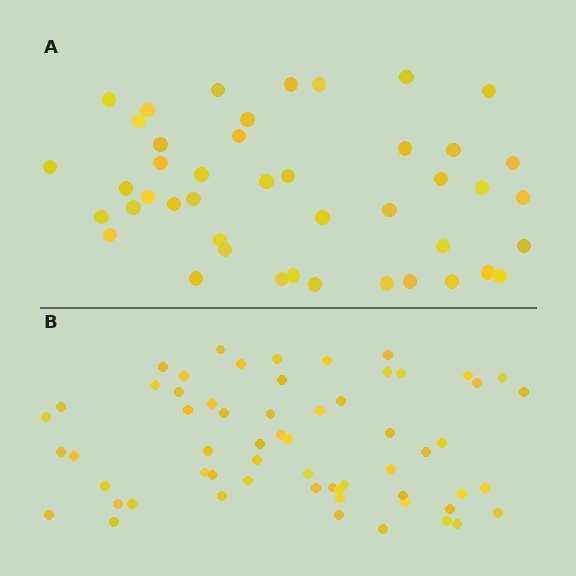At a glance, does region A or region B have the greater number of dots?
Region B (the bottom region) has more dots.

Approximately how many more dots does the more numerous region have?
Region B has approximately 15 more dots than region A.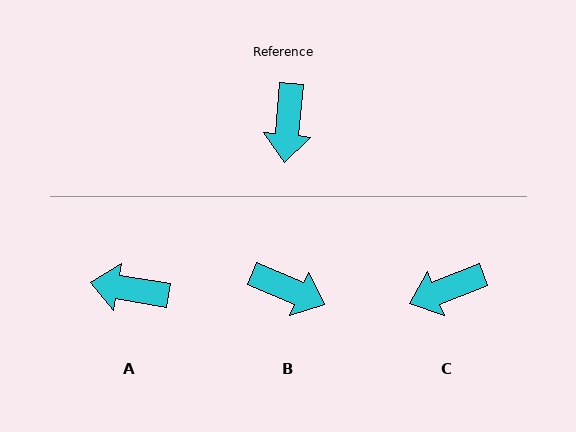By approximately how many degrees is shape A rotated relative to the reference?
Approximately 94 degrees clockwise.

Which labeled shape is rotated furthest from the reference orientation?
A, about 94 degrees away.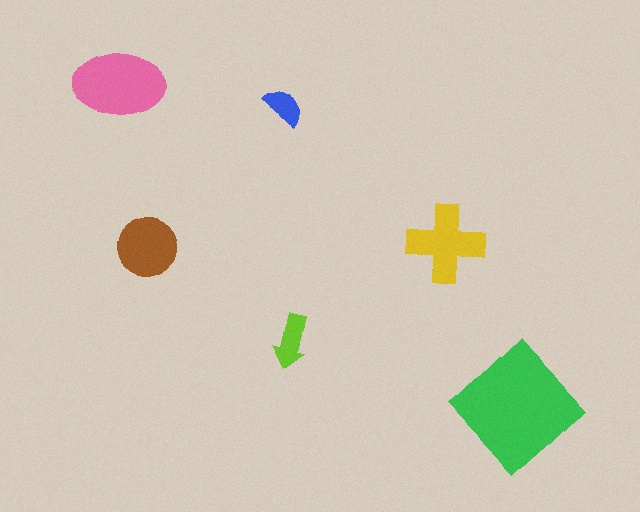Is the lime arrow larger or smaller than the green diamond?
Smaller.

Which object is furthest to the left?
The pink ellipse is leftmost.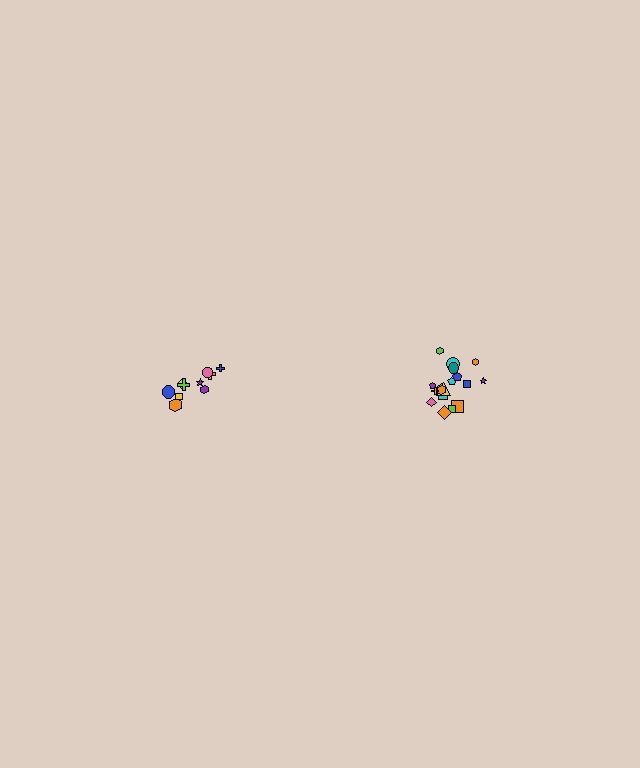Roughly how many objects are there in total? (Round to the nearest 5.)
Roughly 30 objects in total.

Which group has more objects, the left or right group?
The right group.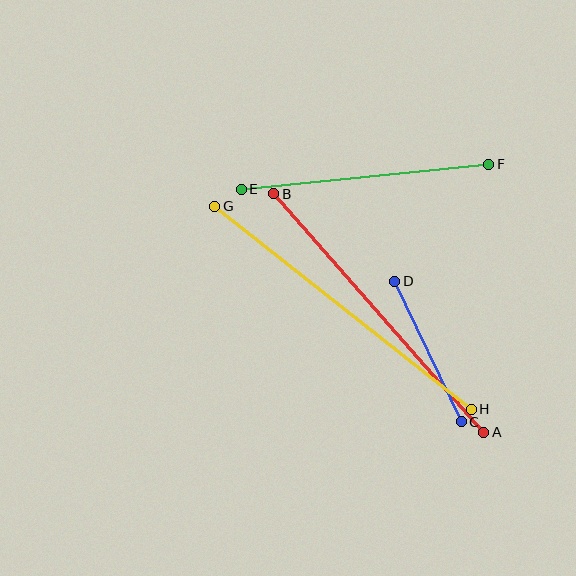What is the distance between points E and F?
The distance is approximately 249 pixels.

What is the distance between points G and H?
The distance is approximately 327 pixels.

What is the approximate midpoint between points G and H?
The midpoint is at approximately (343, 308) pixels.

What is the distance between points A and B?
The distance is approximately 317 pixels.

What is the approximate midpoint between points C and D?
The midpoint is at approximately (428, 351) pixels.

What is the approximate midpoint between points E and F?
The midpoint is at approximately (365, 177) pixels.